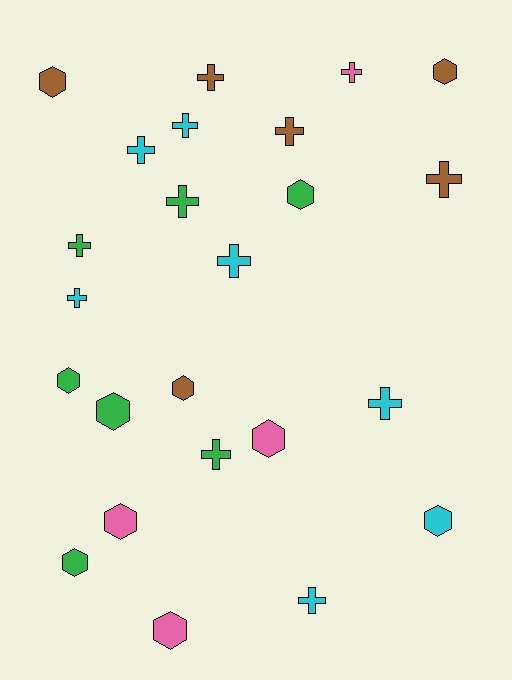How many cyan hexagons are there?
There is 1 cyan hexagon.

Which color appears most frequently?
Green, with 7 objects.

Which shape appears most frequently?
Cross, with 13 objects.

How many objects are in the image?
There are 24 objects.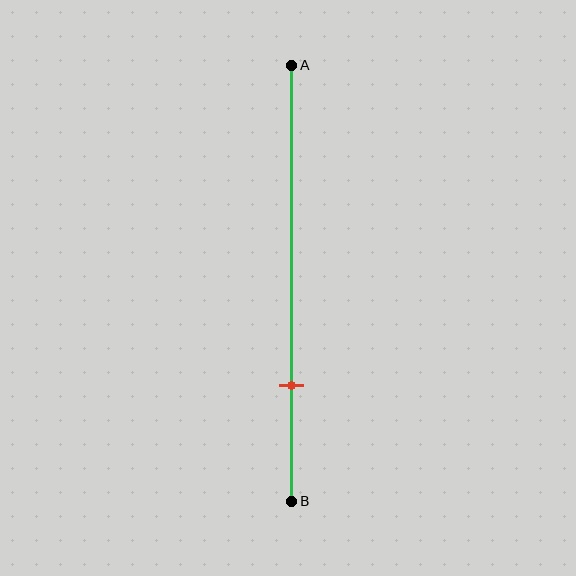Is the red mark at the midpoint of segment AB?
No, the mark is at about 75% from A, not at the 50% midpoint.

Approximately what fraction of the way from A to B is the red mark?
The red mark is approximately 75% of the way from A to B.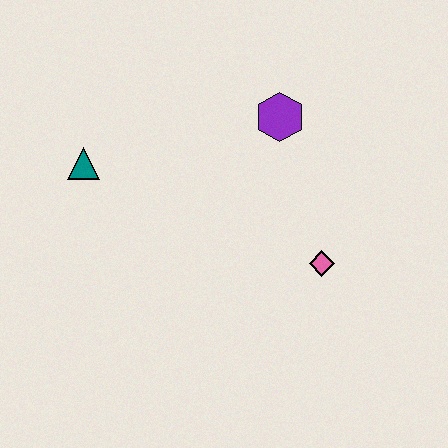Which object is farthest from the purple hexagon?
The teal triangle is farthest from the purple hexagon.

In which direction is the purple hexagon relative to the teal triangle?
The purple hexagon is to the right of the teal triangle.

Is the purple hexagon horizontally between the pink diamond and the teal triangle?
Yes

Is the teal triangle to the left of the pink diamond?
Yes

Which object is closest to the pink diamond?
The purple hexagon is closest to the pink diamond.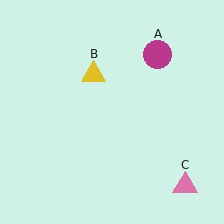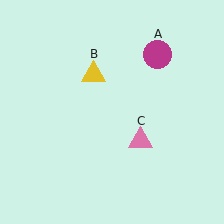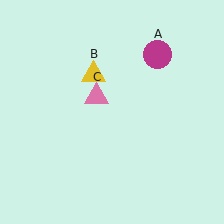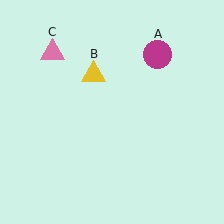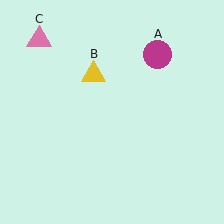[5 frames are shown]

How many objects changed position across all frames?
1 object changed position: pink triangle (object C).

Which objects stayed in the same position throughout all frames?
Magenta circle (object A) and yellow triangle (object B) remained stationary.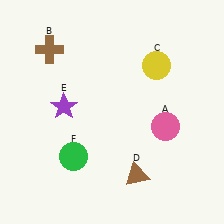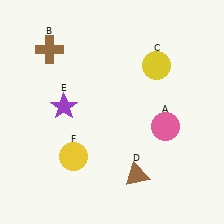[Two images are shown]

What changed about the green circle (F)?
In Image 1, F is green. In Image 2, it changed to yellow.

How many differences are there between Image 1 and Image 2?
There is 1 difference between the two images.